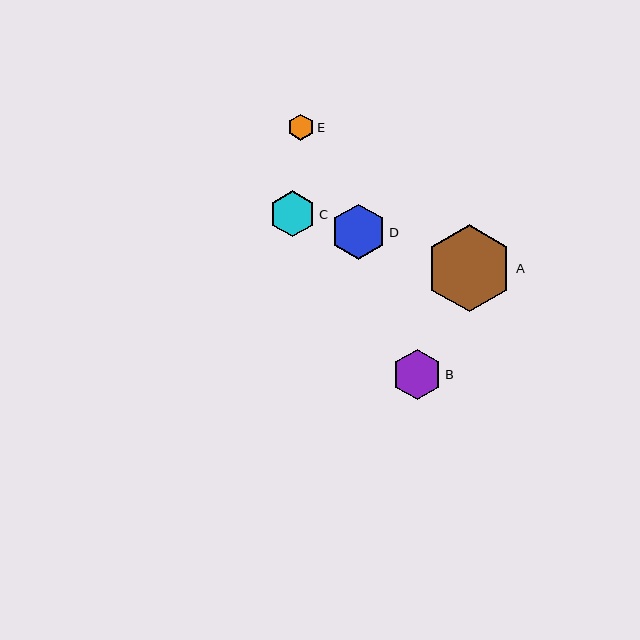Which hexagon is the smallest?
Hexagon E is the smallest with a size of approximately 26 pixels.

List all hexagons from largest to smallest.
From largest to smallest: A, D, B, C, E.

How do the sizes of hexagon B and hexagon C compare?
Hexagon B and hexagon C are approximately the same size.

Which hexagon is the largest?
Hexagon A is the largest with a size of approximately 87 pixels.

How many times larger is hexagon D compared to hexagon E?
Hexagon D is approximately 2.1 times the size of hexagon E.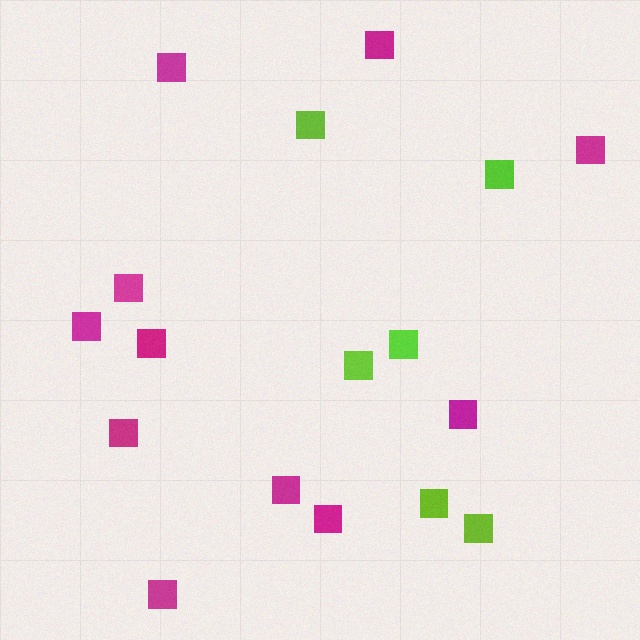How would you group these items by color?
There are 2 groups: one group of magenta squares (11) and one group of lime squares (6).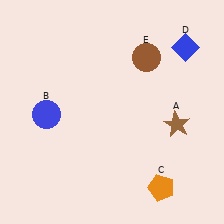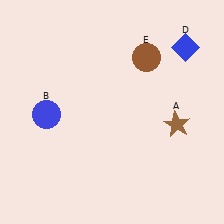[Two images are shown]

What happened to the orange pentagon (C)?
The orange pentagon (C) was removed in Image 2. It was in the bottom-right area of Image 1.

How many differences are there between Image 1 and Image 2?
There is 1 difference between the two images.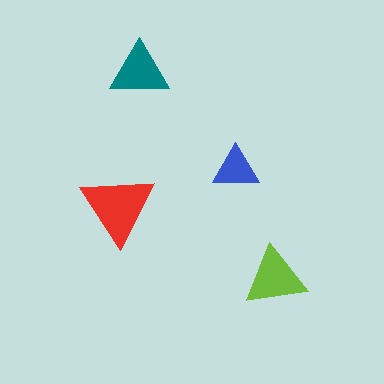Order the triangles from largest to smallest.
the red one, the lime one, the teal one, the blue one.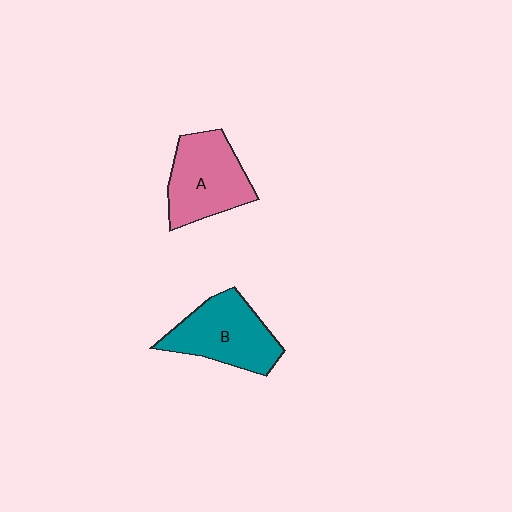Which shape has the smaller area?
Shape A (pink).